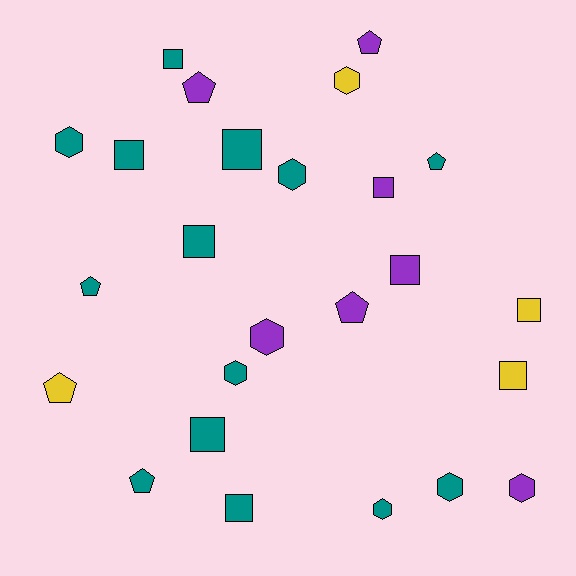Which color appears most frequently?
Teal, with 14 objects.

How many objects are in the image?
There are 25 objects.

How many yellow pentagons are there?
There is 1 yellow pentagon.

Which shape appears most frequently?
Square, with 10 objects.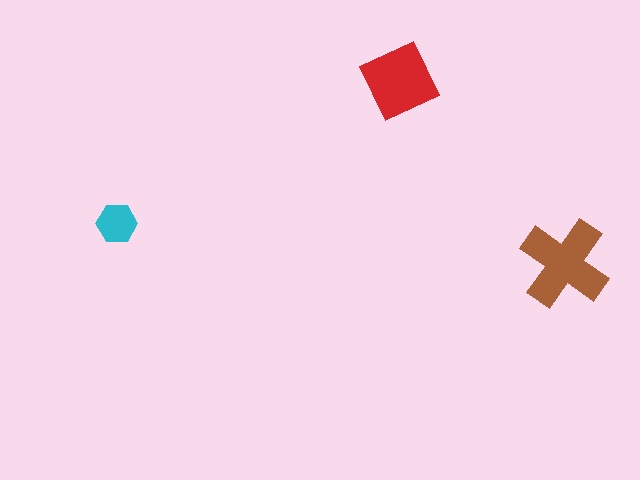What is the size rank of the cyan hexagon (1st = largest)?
3rd.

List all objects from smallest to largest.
The cyan hexagon, the red diamond, the brown cross.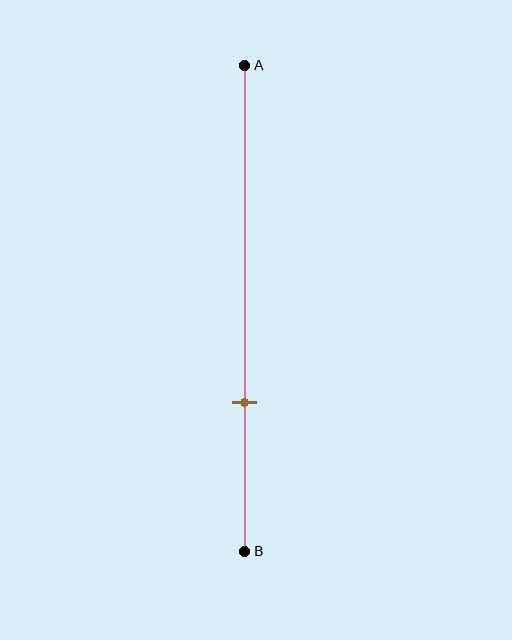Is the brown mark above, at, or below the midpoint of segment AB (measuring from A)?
The brown mark is below the midpoint of segment AB.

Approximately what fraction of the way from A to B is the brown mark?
The brown mark is approximately 70% of the way from A to B.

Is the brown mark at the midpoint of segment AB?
No, the mark is at about 70% from A, not at the 50% midpoint.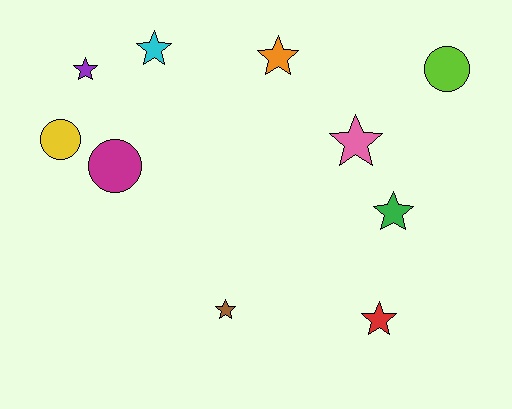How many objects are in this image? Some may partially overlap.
There are 10 objects.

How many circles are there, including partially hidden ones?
There are 3 circles.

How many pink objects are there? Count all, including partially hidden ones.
There is 1 pink object.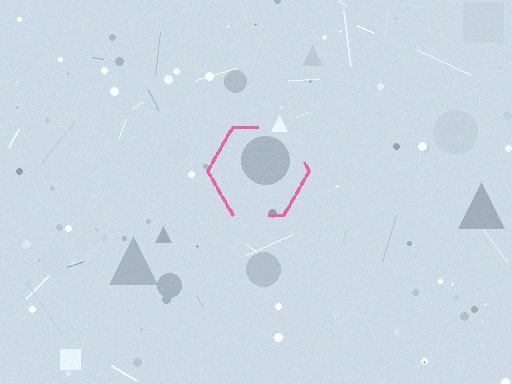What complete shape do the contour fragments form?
The contour fragments form a hexagon.